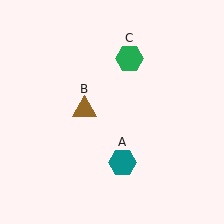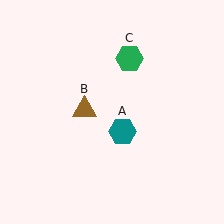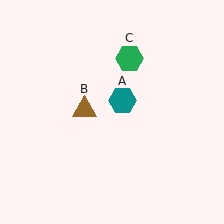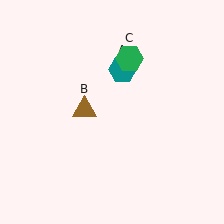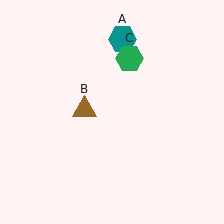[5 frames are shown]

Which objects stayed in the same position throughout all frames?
Brown triangle (object B) and green hexagon (object C) remained stationary.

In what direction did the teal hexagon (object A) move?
The teal hexagon (object A) moved up.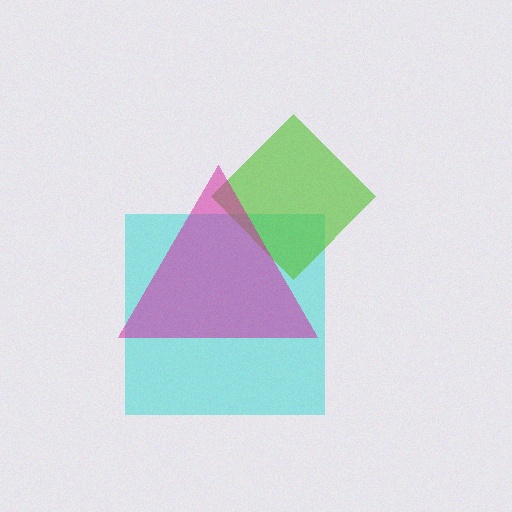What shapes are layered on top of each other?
The layered shapes are: a cyan square, a lime diamond, a magenta triangle.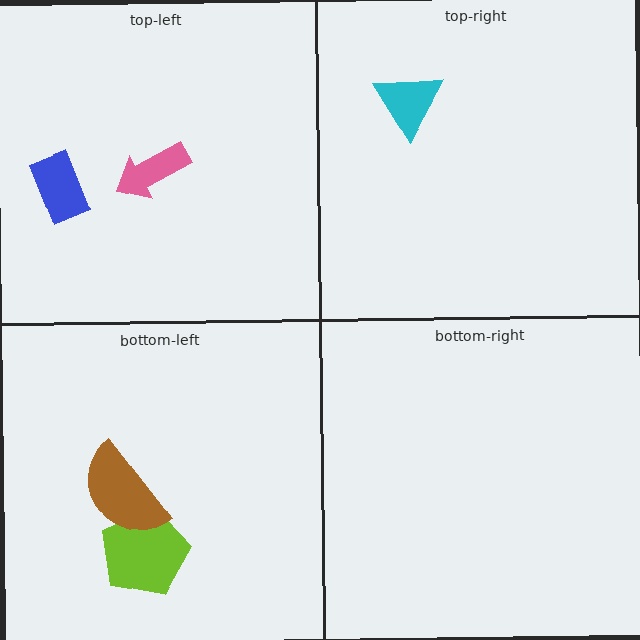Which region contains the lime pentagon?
The bottom-left region.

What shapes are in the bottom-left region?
The lime pentagon, the brown semicircle.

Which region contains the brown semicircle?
The bottom-left region.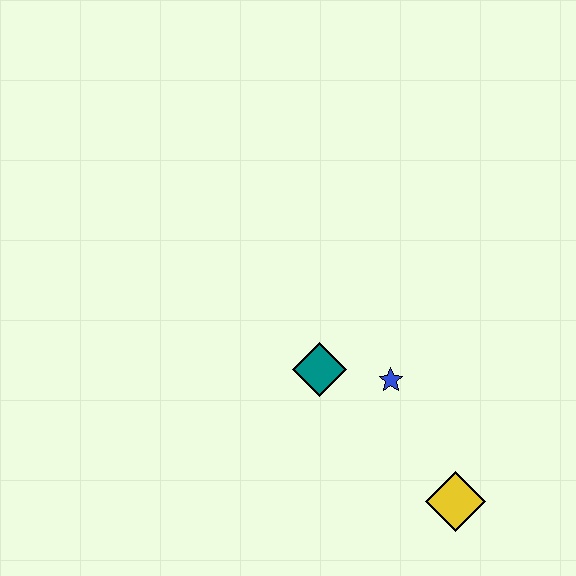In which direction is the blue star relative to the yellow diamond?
The blue star is above the yellow diamond.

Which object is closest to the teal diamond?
The blue star is closest to the teal diamond.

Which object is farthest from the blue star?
The yellow diamond is farthest from the blue star.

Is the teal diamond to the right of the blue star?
No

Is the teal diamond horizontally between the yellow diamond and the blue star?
No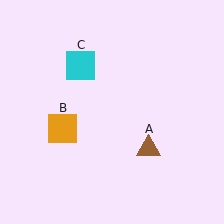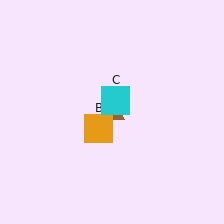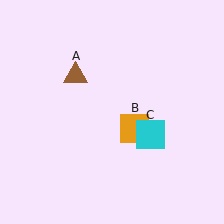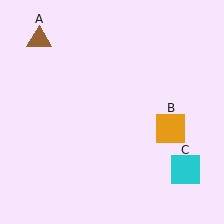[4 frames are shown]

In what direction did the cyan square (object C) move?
The cyan square (object C) moved down and to the right.